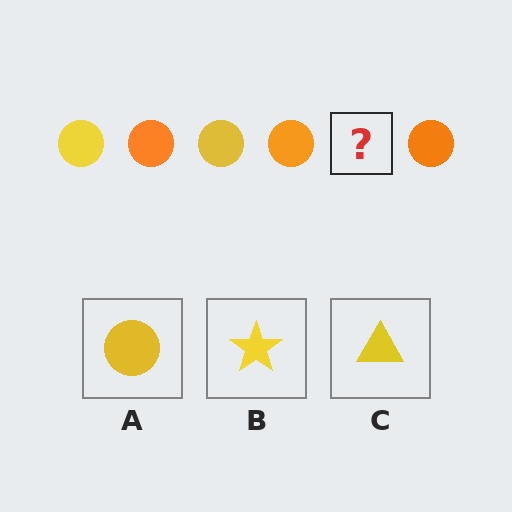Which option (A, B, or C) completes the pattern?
A.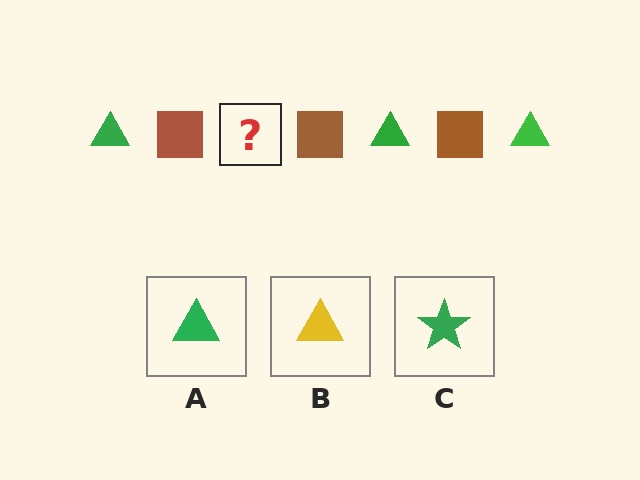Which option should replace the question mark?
Option A.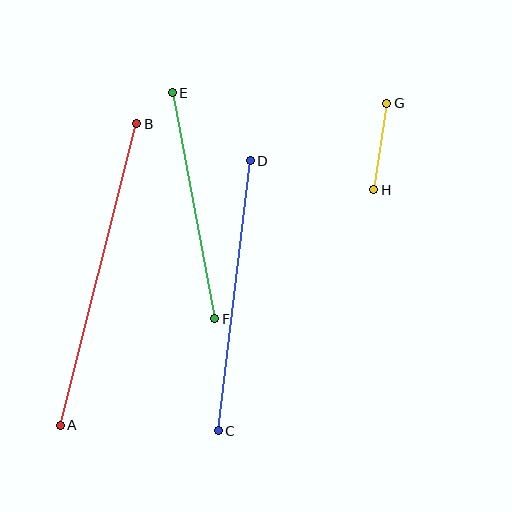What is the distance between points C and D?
The distance is approximately 272 pixels.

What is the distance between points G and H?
The distance is approximately 87 pixels.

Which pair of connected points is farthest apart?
Points A and B are farthest apart.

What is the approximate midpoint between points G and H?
The midpoint is at approximately (380, 147) pixels.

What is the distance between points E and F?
The distance is approximately 230 pixels.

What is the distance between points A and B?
The distance is approximately 311 pixels.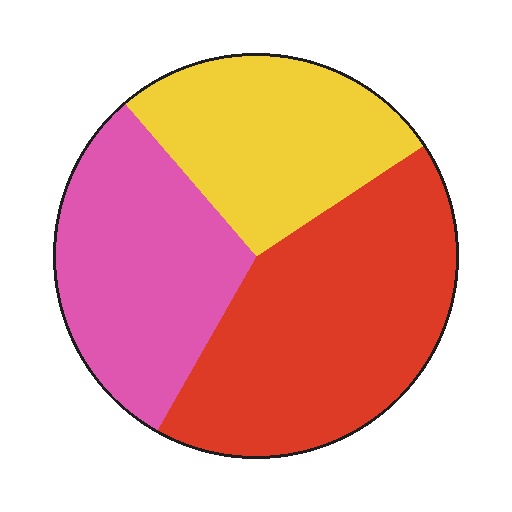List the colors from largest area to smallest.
From largest to smallest: red, pink, yellow.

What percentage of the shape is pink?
Pink covers around 30% of the shape.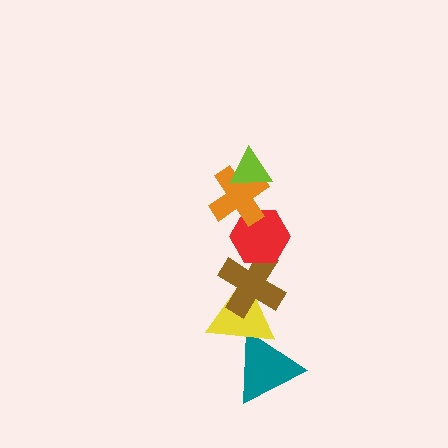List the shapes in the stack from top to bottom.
From top to bottom: the lime triangle, the orange cross, the red hexagon, the brown cross, the yellow triangle, the teal triangle.